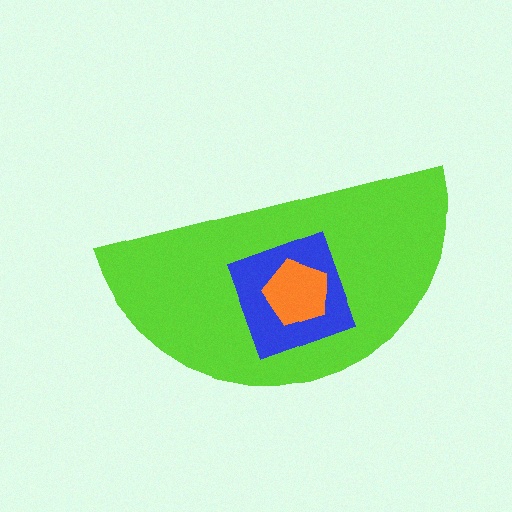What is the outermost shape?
The lime semicircle.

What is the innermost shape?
The orange pentagon.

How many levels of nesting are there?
3.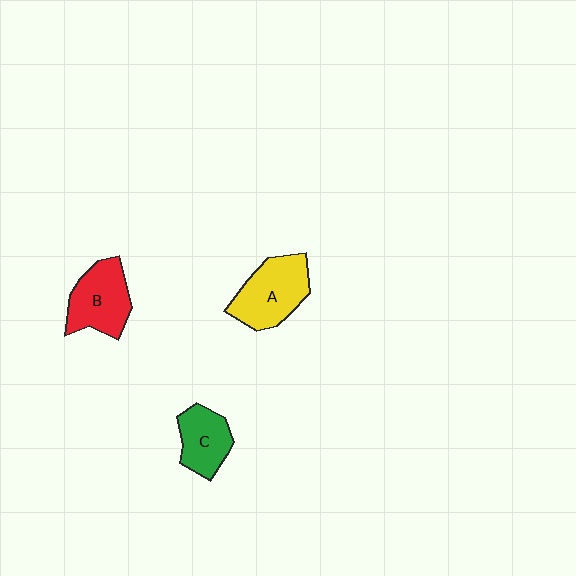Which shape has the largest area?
Shape A (yellow).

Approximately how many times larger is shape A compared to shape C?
Approximately 1.4 times.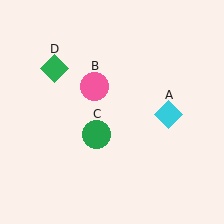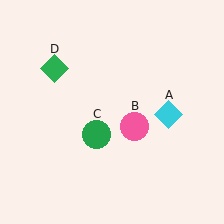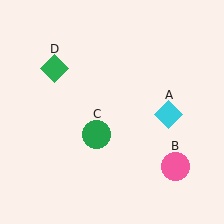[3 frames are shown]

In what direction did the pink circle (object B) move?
The pink circle (object B) moved down and to the right.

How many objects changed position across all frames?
1 object changed position: pink circle (object B).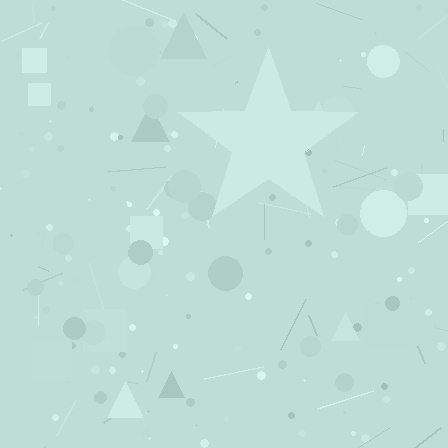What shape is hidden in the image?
A star is hidden in the image.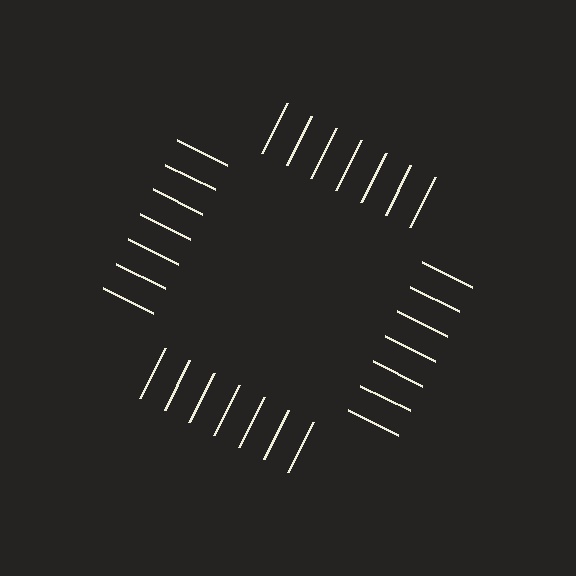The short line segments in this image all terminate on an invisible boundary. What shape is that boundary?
An illusory square — the line segments terminate on its edges but no continuous stroke is drawn.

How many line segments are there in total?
28 — 7 along each of the 4 edges.